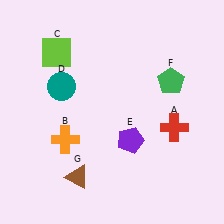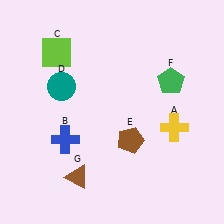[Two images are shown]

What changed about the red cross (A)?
In Image 1, A is red. In Image 2, it changed to yellow.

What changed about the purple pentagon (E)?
In Image 1, E is purple. In Image 2, it changed to brown.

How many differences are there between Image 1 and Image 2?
There are 3 differences between the two images.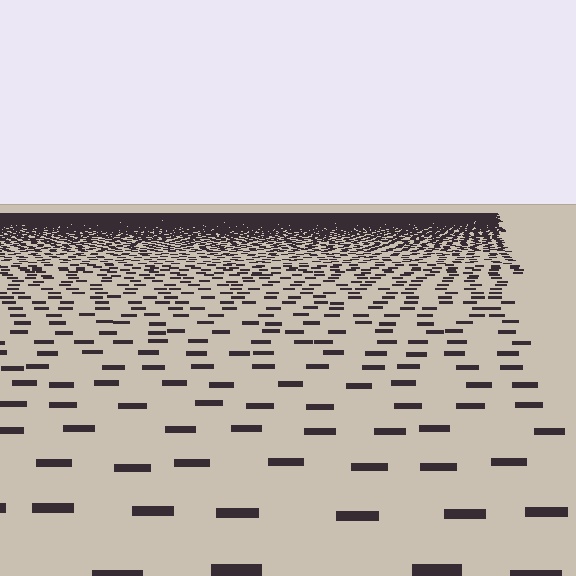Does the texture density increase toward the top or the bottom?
Density increases toward the top.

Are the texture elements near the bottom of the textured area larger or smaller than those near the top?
Larger. Near the bottom, elements are closer to the viewer and appear at a bigger on-screen size.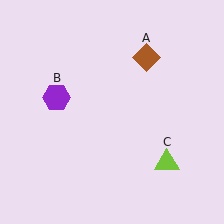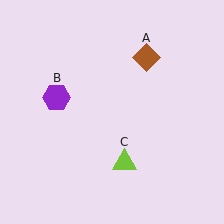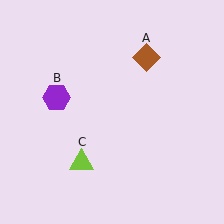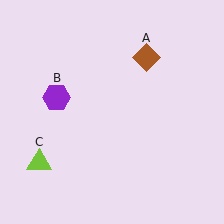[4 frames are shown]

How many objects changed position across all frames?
1 object changed position: lime triangle (object C).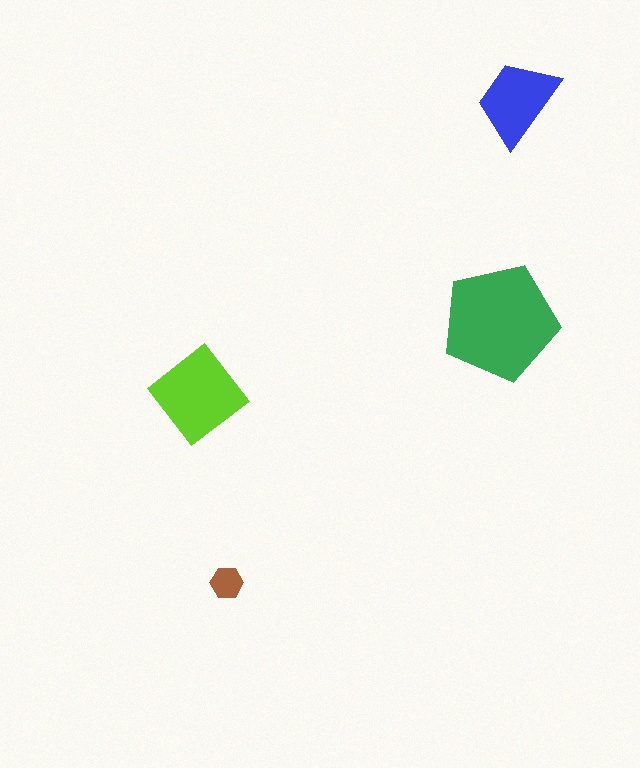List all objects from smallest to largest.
The brown hexagon, the blue trapezoid, the lime diamond, the green pentagon.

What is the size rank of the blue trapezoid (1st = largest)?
3rd.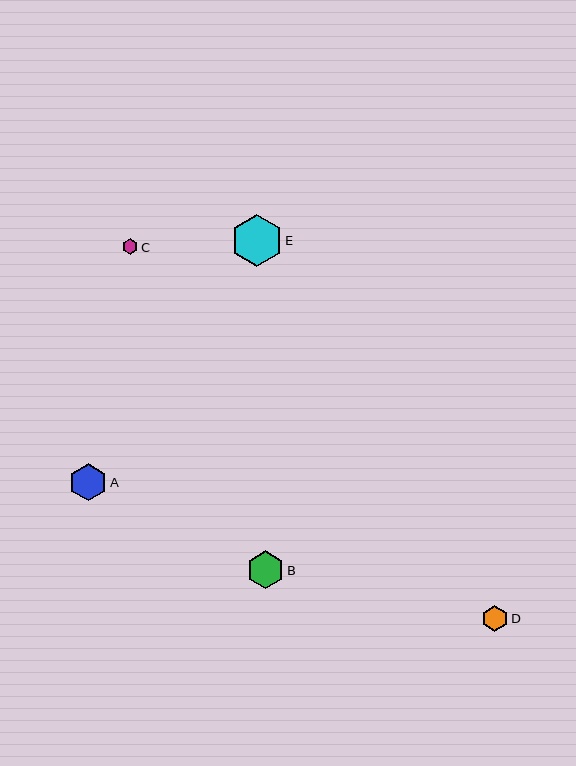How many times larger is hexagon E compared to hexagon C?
Hexagon E is approximately 3.3 times the size of hexagon C.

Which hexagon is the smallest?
Hexagon C is the smallest with a size of approximately 16 pixels.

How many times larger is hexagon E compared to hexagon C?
Hexagon E is approximately 3.3 times the size of hexagon C.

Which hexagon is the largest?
Hexagon E is the largest with a size of approximately 51 pixels.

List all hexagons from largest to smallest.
From largest to smallest: E, B, A, D, C.